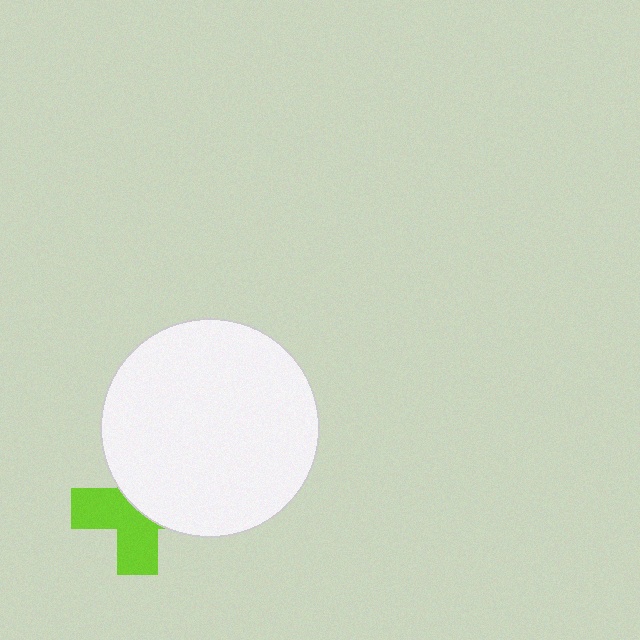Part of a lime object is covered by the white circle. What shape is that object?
It is a cross.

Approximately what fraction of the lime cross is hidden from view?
Roughly 50% of the lime cross is hidden behind the white circle.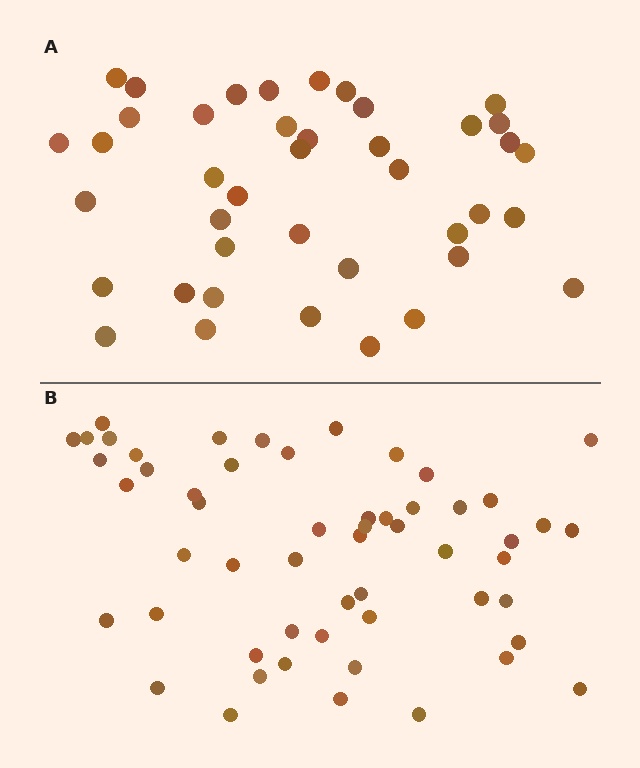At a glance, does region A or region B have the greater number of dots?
Region B (the bottom region) has more dots.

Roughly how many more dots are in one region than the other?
Region B has approximately 15 more dots than region A.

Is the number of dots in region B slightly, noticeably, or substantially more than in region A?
Region B has noticeably more, but not dramatically so. The ratio is roughly 1.3 to 1.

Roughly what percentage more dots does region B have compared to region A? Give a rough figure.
About 35% more.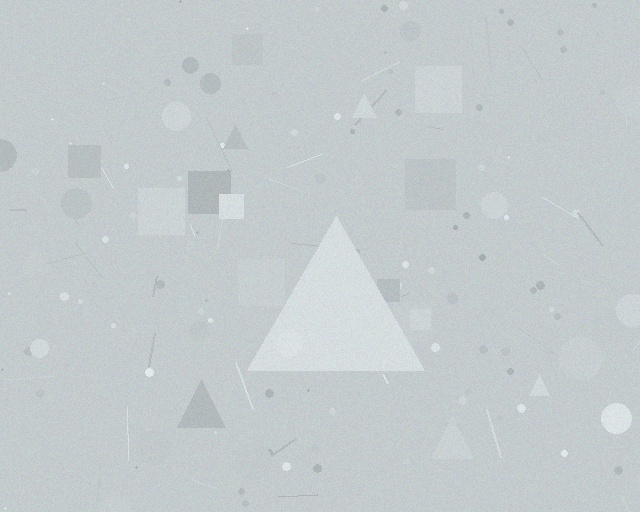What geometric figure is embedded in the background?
A triangle is embedded in the background.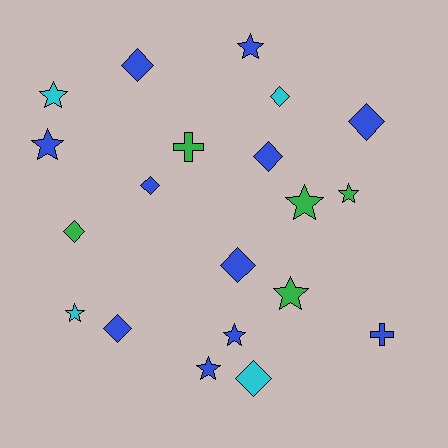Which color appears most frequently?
Blue, with 11 objects.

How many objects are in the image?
There are 20 objects.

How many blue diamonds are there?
There are 6 blue diamonds.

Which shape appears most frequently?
Star, with 9 objects.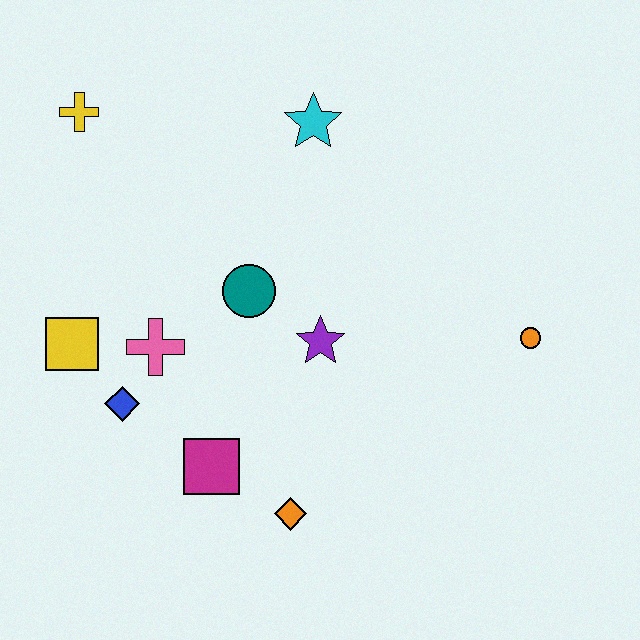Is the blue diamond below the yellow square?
Yes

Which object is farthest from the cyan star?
The orange diamond is farthest from the cyan star.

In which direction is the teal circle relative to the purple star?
The teal circle is to the left of the purple star.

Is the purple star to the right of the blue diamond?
Yes